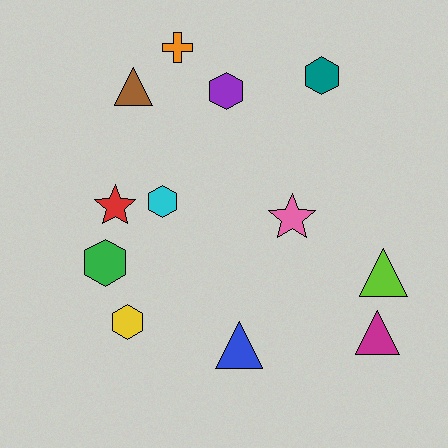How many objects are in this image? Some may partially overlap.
There are 12 objects.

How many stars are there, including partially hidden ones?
There are 2 stars.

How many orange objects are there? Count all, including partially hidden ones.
There is 1 orange object.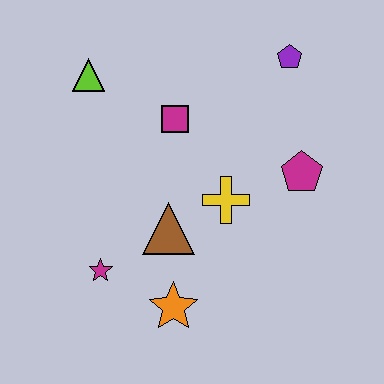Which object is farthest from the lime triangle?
The orange star is farthest from the lime triangle.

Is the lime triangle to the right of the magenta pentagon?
No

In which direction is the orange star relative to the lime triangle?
The orange star is below the lime triangle.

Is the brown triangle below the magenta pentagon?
Yes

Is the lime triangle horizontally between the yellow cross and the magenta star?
No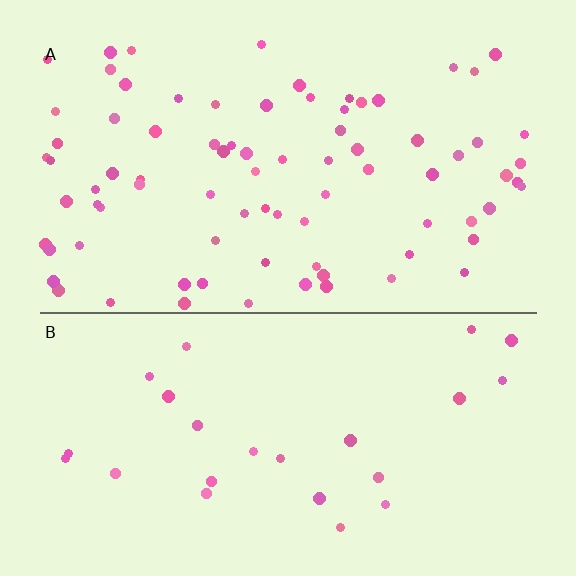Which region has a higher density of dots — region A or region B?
A (the top).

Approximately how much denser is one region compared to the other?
Approximately 3.2× — region A over region B.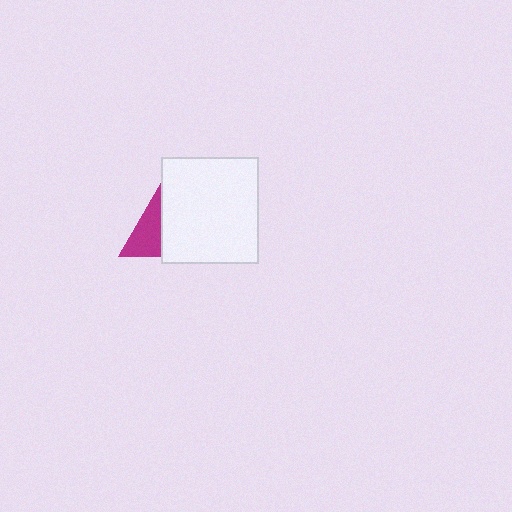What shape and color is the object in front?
The object in front is a white rectangle.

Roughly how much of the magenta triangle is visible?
A small part of it is visible (roughly 42%).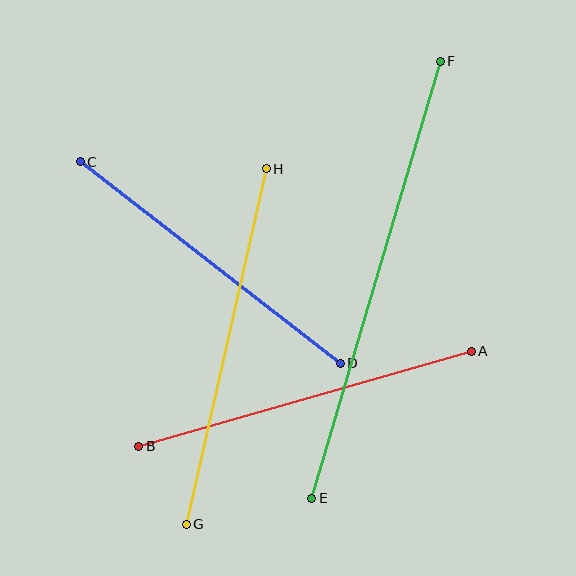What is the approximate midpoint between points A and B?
The midpoint is at approximately (305, 399) pixels.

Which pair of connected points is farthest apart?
Points E and F are farthest apart.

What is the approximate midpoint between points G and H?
The midpoint is at approximately (226, 346) pixels.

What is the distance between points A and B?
The distance is approximately 346 pixels.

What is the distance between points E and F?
The distance is approximately 455 pixels.